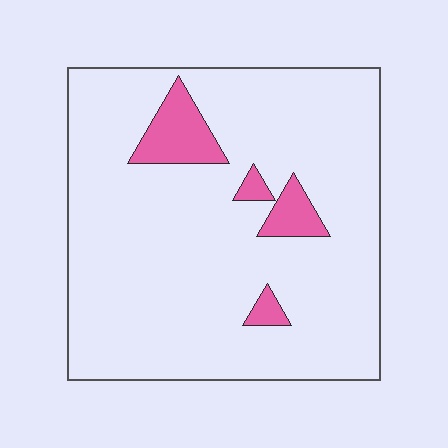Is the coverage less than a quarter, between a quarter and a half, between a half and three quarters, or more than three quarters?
Less than a quarter.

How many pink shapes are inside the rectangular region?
4.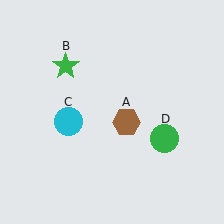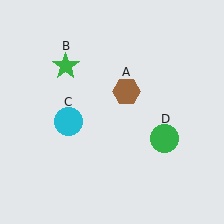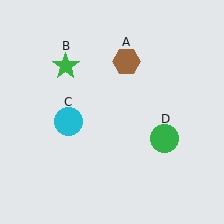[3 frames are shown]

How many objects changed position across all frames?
1 object changed position: brown hexagon (object A).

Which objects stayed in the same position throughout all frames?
Green star (object B) and cyan circle (object C) and green circle (object D) remained stationary.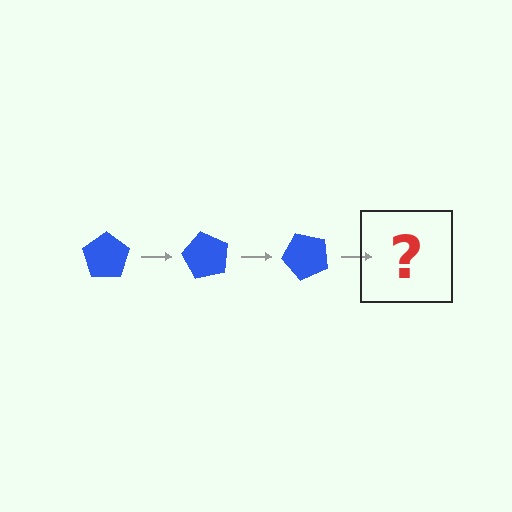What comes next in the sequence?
The next element should be a blue pentagon rotated 180 degrees.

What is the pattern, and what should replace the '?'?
The pattern is that the pentagon rotates 60 degrees each step. The '?' should be a blue pentagon rotated 180 degrees.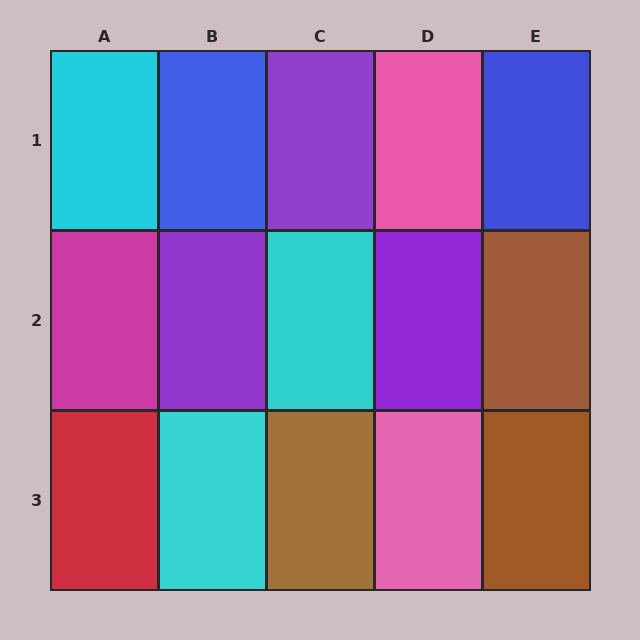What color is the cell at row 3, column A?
Red.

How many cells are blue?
2 cells are blue.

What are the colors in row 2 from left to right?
Magenta, purple, cyan, purple, brown.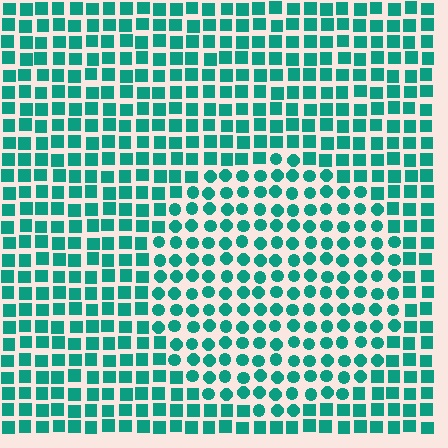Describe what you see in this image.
The image is filled with small teal elements arranged in a uniform grid. A circle-shaped region contains circles, while the surrounding area contains squares. The boundary is defined purely by the change in element shape.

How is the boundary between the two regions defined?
The boundary is defined by a change in element shape: circles inside vs. squares outside. All elements share the same color and spacing.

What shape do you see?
I see a circle.